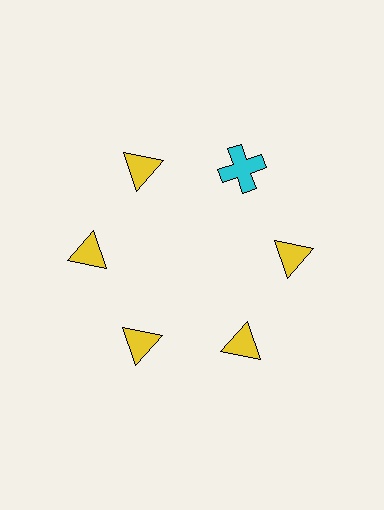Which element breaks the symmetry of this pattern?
The cyan cross at roughly the 1 o'clock position breaks the symmetry. All other shapes are yellow triangles.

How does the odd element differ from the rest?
It differs in both color (cyan instead of yellow) and shape (cross instead of triangle).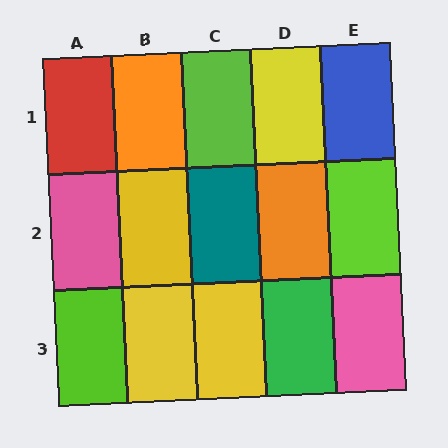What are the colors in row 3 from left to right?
Lime, yellow, yellow, green, pink.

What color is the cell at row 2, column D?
Orange.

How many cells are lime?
3 cells are lime.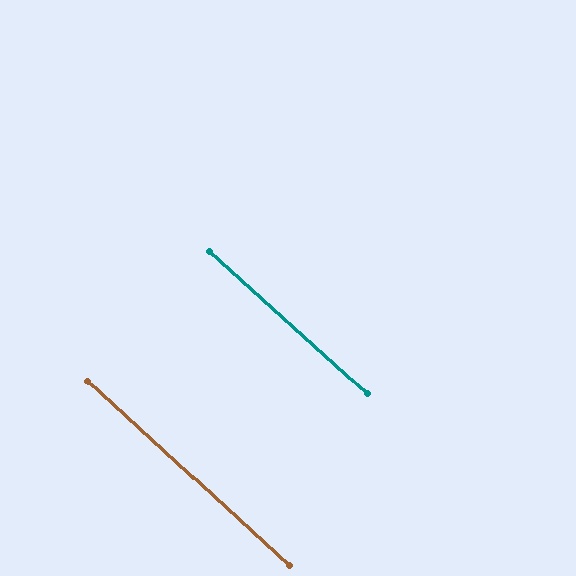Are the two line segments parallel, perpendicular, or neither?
Parallel — their directions differ by only 0.5°.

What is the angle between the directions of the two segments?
Approximately 0 degrees.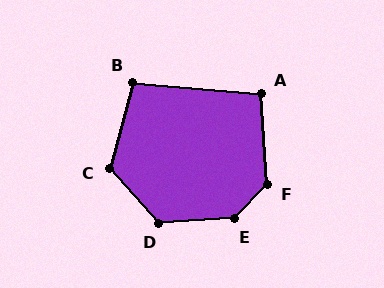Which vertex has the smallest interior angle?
A, at approximately 99 degrees.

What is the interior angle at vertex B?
Approximately 100 degrees (obtuse).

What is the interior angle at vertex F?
Approximately 132 degrees (obtuse).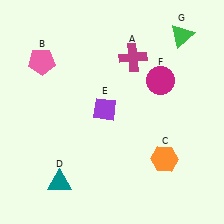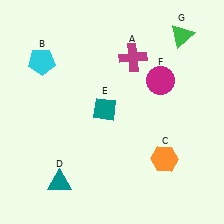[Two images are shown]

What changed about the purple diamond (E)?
In Image 1, E is purple. In Image 2, it changed to teal.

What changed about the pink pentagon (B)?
In Image 1, B is pink. In Image 2, it changed to cyan.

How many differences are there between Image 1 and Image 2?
There are 2 differences between the two images.